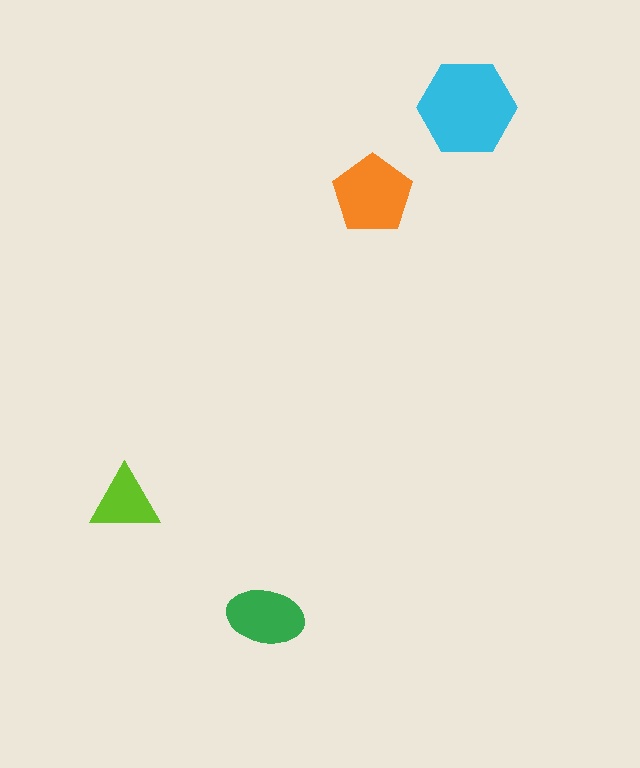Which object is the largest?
The cyan hexagon.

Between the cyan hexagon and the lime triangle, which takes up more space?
The cyan hexagon.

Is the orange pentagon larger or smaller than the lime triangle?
Larger.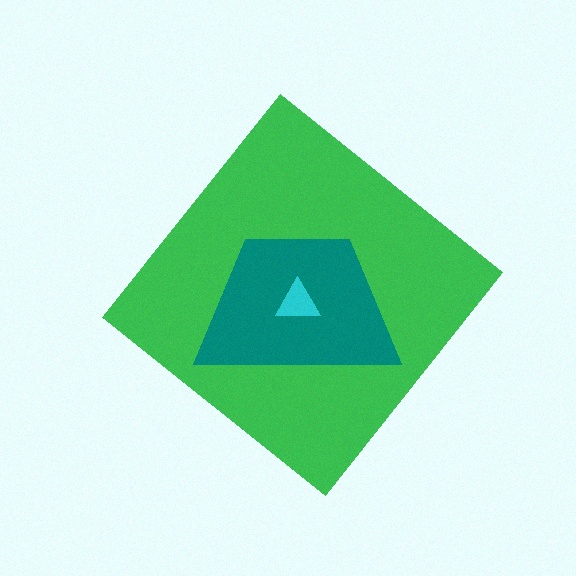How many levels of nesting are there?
3.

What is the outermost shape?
The green diamond.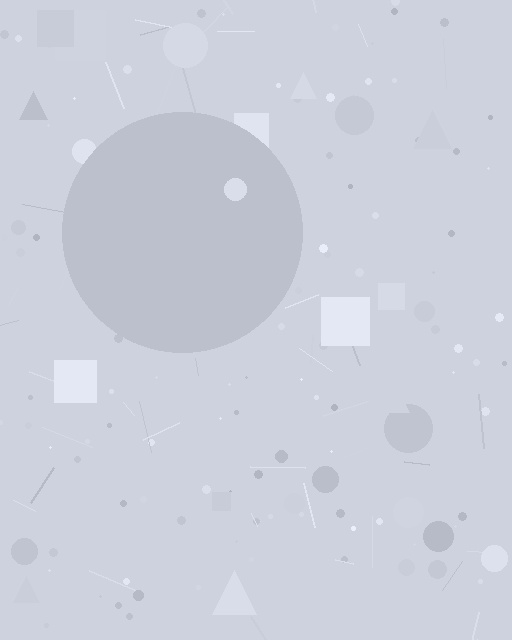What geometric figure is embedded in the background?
A circle is embedded in the background.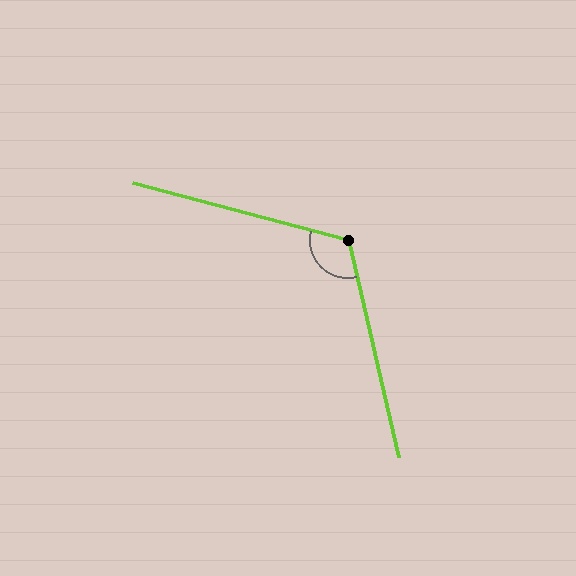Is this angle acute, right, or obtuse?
It is obtuse.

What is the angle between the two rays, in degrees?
Approximately 118 degrees.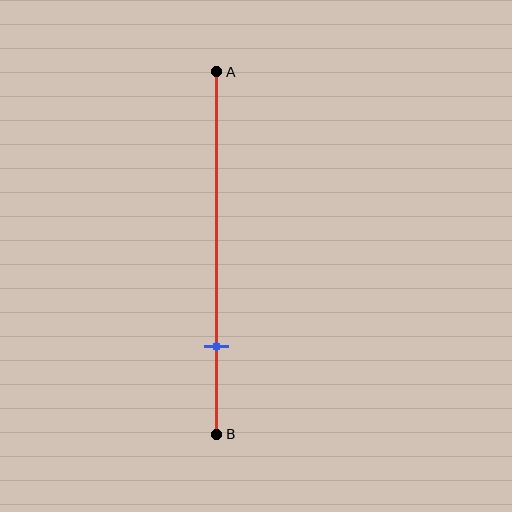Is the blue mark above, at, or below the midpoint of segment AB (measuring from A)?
The blue mark is below the midpoint of segment AB.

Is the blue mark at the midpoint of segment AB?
No, the mark is at about 75% from A, not at the 50% midpoint.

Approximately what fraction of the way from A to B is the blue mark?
The blue mark is approximately 75% of the way from A to B.